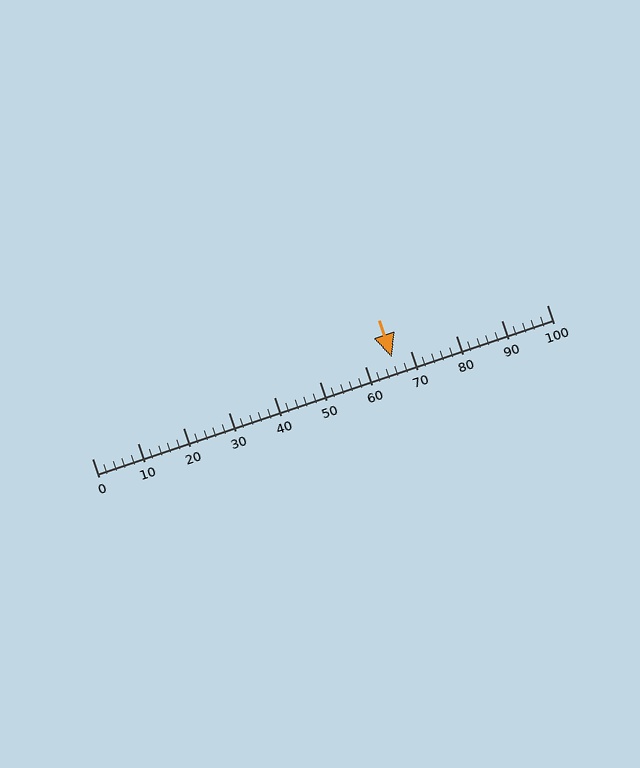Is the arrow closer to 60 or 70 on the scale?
The arrow is closer to 70.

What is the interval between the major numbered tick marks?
The major tick marks are spaced 10 units apart.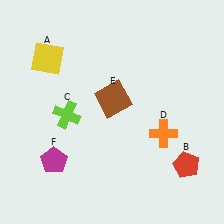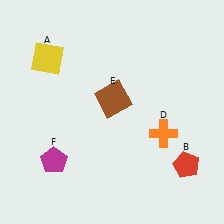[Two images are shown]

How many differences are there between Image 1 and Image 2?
There is 1 difference between the two images.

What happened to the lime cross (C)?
The lime cross (C) was removed in Image 2. It was in the bottom-left area of Image 1.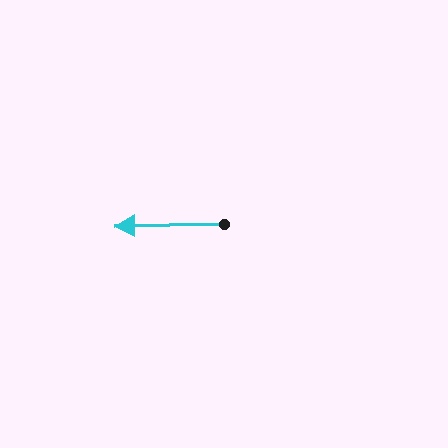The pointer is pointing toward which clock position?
Roughly 9 o'clock.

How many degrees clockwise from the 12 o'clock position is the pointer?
Approximately 269 degrees.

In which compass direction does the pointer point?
West.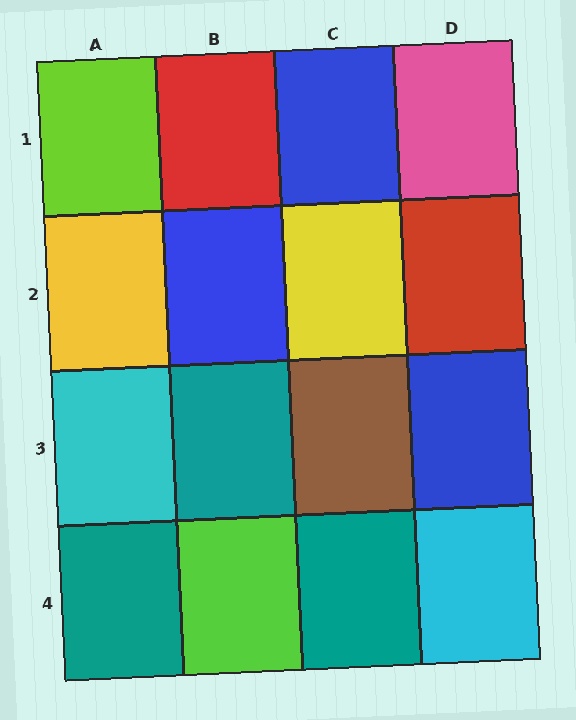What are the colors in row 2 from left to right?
Yellow, blue, yellow, red.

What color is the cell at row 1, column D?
Pink.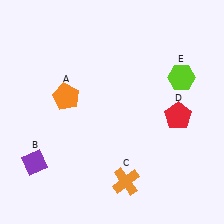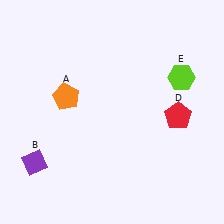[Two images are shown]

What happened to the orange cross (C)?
The orange cross (C) was removed in Image 2. It was in the bottom-right area of Image 1.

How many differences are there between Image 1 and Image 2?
There is 1 difference between the two images.